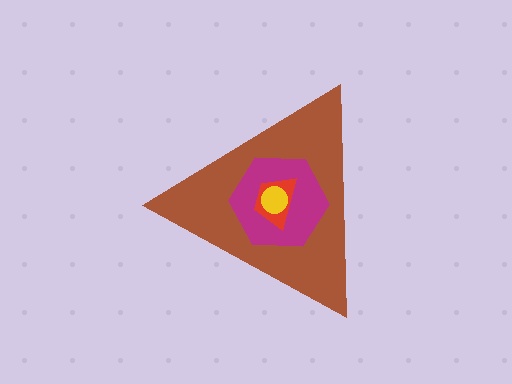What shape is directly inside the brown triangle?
The magenta hexagon.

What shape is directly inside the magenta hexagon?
The red trapezoid.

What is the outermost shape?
The brown triangle.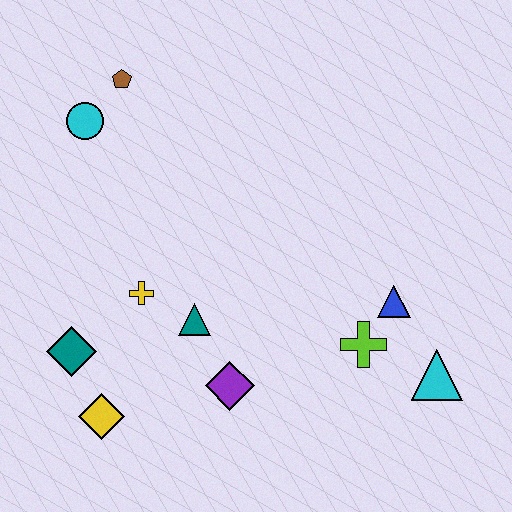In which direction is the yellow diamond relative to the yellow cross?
The yellow diamond is below the yellow cross.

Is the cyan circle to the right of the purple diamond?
No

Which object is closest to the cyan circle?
The brown pentagon is closest to the cyan circle.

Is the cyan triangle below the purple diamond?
No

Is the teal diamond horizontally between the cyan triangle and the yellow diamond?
No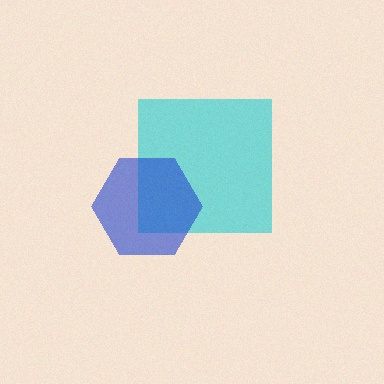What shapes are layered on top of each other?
The layered shapes are: a cyan square, a blue hexagon.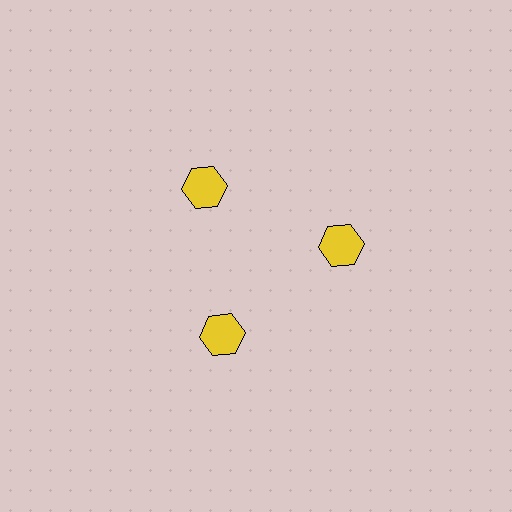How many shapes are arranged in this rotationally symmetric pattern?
There are 3 shapes, arranged in 3 groups of 1.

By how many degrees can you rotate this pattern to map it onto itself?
The pattern maps onto itself every 120 degrees of rotation.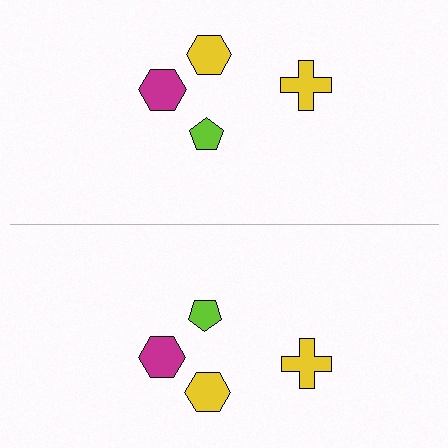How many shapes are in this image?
There are 8 shapes in this image.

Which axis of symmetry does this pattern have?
The pattern has a horizontal axis of symmetry running through the center of the image.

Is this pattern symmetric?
Yes, this pattern has bilateral (reflection) symmetry.